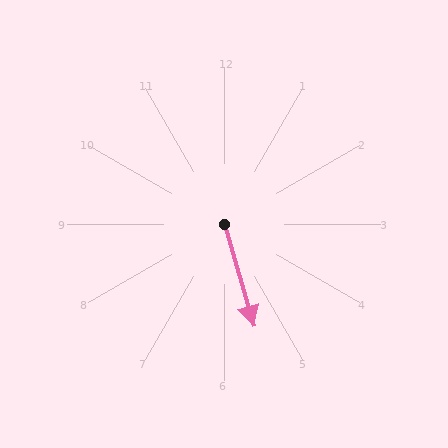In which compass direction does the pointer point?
South.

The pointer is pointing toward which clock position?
Roughly 5 o'clock.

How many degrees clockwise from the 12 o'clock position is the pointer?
Approximately 164 degrees.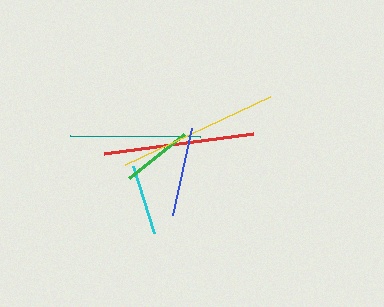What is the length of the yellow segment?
The yellow segment is approximately 160 pixels long.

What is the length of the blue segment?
The blue segment is approximately 89 pixels long.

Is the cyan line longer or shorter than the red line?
The red line is longer than the cyan line.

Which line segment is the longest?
The yellow line is the longest at approximately 160 pixels.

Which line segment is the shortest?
The cyan line is the shortest at approximately 70 pixels.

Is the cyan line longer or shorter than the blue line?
The blue line is longer than the cyan line.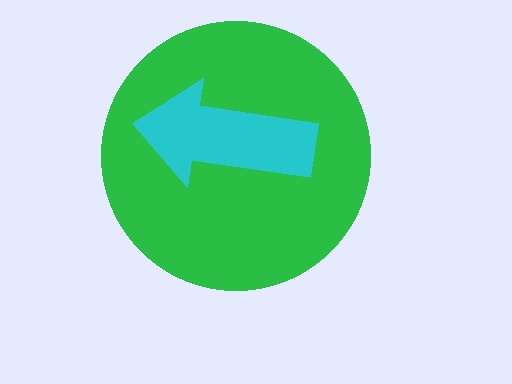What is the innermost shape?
The cyan arrow.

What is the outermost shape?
The green circle.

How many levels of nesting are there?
2.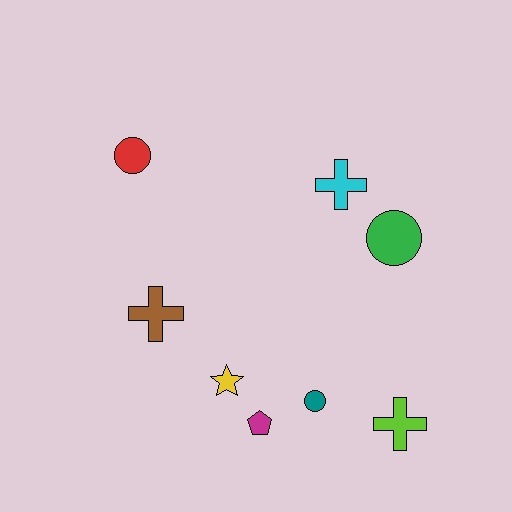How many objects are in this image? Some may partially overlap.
There are 8 objects.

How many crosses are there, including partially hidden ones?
There are 3 crosses.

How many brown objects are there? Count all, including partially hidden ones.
There is 1 brown object.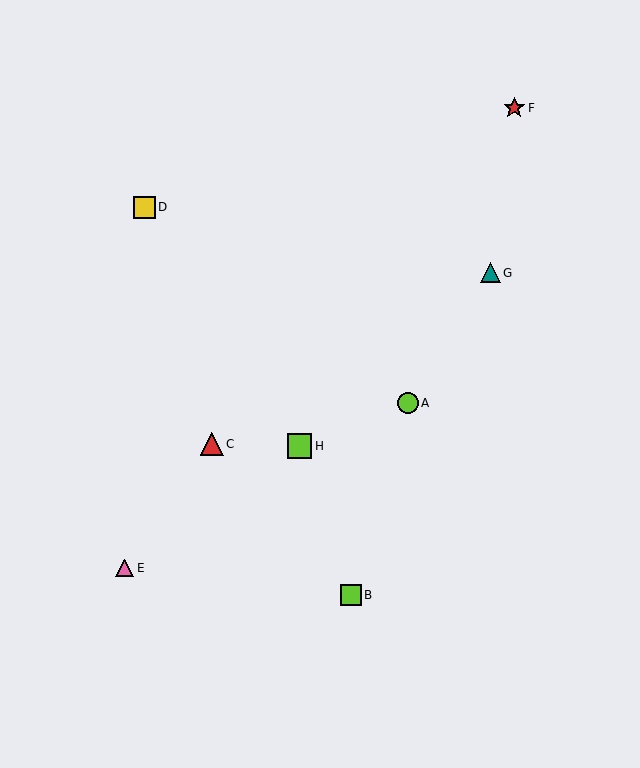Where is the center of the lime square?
The center of the lime square is at (351, 595).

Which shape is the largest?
The lime square (labeled H) is the largest.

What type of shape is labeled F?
Shape F is a red star.